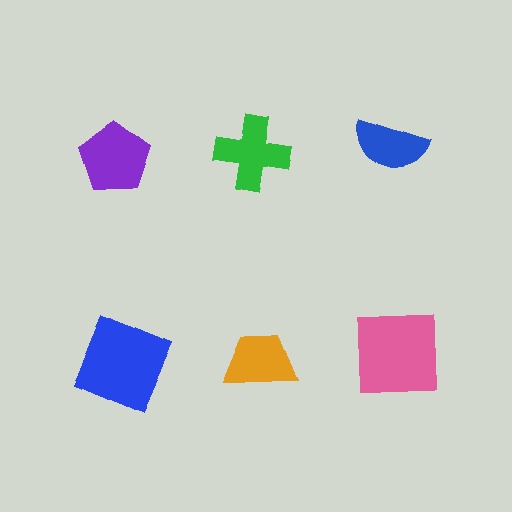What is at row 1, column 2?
A green cross.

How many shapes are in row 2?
3 shapes.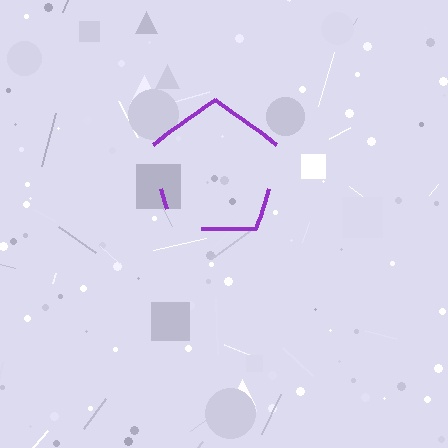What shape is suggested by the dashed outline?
The dashed outline suggests a pentagon.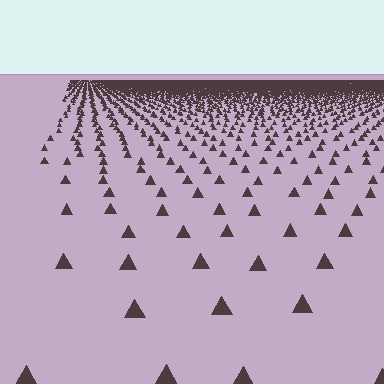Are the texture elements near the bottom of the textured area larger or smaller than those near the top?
Larger. Near the bottom, elements are closer to the viewer and appear at a bigger on-screen size.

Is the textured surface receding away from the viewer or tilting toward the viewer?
The surface is receding away from the viewer. Texture elements get smaller and denser toward the top.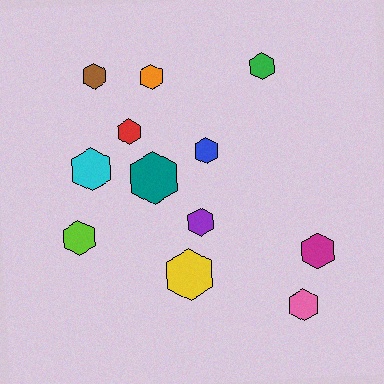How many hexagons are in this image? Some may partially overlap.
There are 12 hexagons.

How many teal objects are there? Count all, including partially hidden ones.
There is 1 teal object.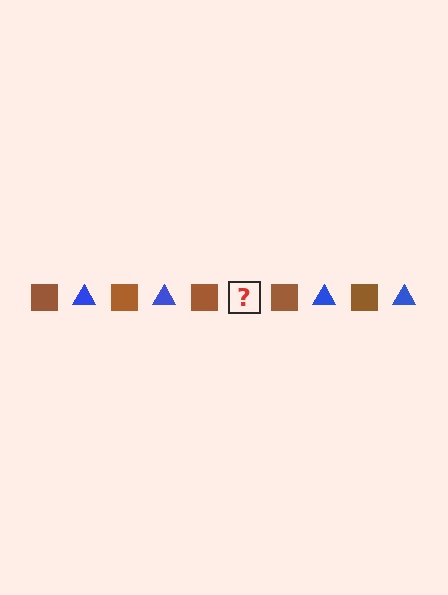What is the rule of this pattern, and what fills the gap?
The rule is that the pattern alternates between brown square and blue triangle. The gap should be filled with a blue triangle.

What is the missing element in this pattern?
The missing element is a blue triangle.